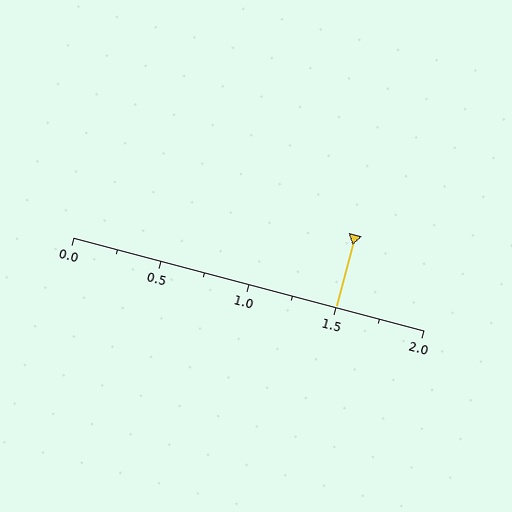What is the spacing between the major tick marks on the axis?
The major ticks are spaced 0.5 apart.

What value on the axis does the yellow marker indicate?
The marker indicates approximately 1.5.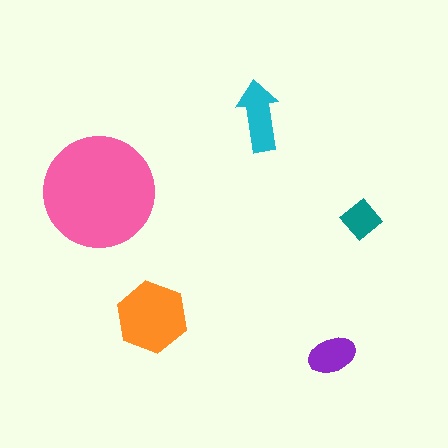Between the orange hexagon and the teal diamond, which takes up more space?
The orange hexagon.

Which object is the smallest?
The teal diamond.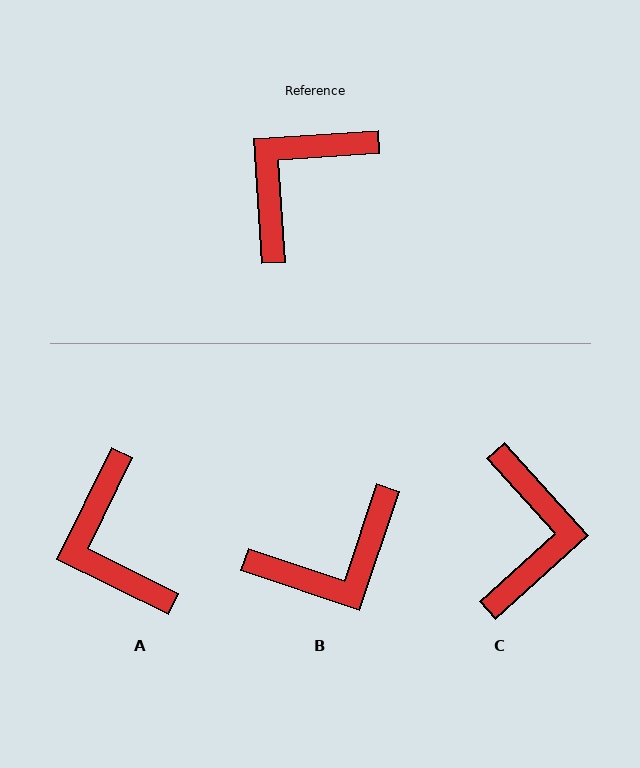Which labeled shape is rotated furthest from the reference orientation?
B, about 158 degrees away.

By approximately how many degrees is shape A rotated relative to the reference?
Approximately 60 degrees counter-clockwise.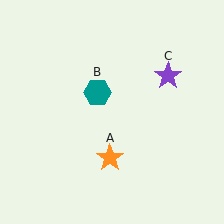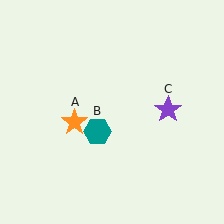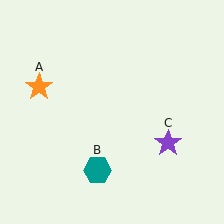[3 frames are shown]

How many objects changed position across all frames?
3 objects changed position: orange star (object A), teal hexagon (object B), purple star (object C).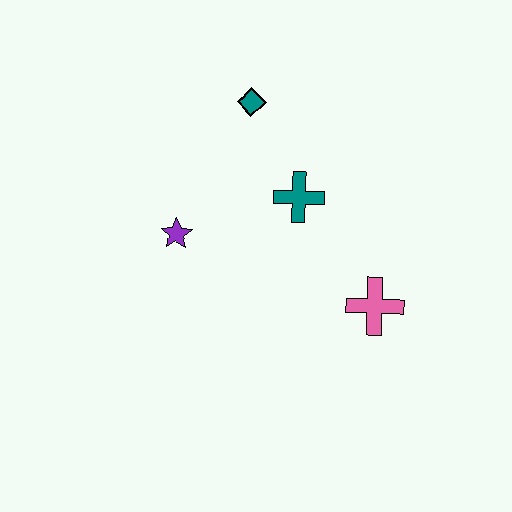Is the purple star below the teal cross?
Yes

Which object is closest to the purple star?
The teal cross is closest to the purple star.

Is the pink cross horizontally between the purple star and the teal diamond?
No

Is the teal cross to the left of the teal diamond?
No